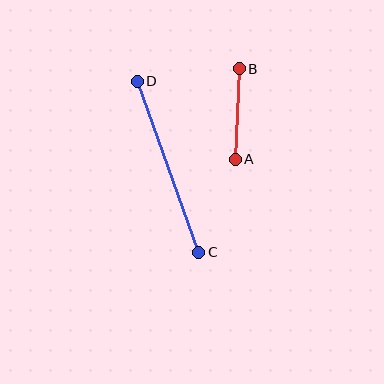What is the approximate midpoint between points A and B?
The midpoint is at approximately (237, 114) pixels.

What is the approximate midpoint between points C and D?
The midpoint is at approximately (168, 167) pixels.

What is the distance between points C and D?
The distance is approximately 182 pixels.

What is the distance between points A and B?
The distance is approximately 91 pixels.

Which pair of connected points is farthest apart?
Points C and D are farthest apart.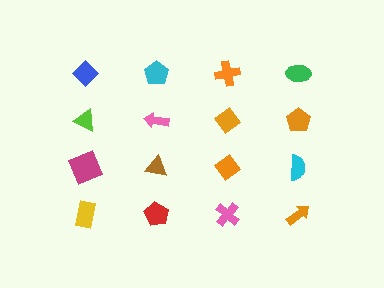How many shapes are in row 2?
4 shapes.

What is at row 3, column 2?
A brown triangle.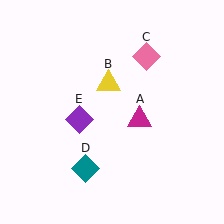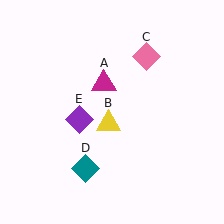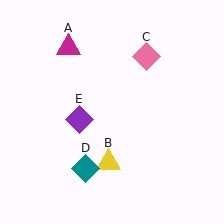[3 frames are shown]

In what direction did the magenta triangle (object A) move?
The magenta triangle (object A) moved up and to the left.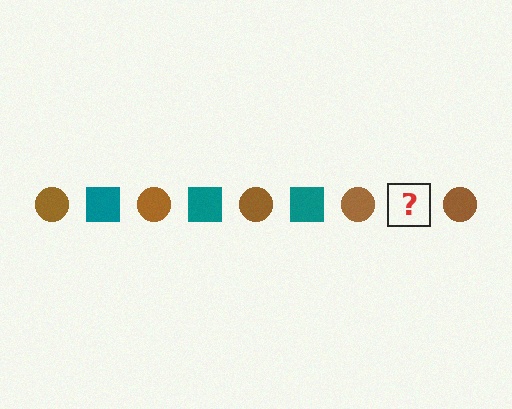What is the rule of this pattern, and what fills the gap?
The rule is that the pattern alternates between brown circle and teal square. The gap should be filled with a teal square.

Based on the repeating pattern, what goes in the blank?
The blank should be a teal square.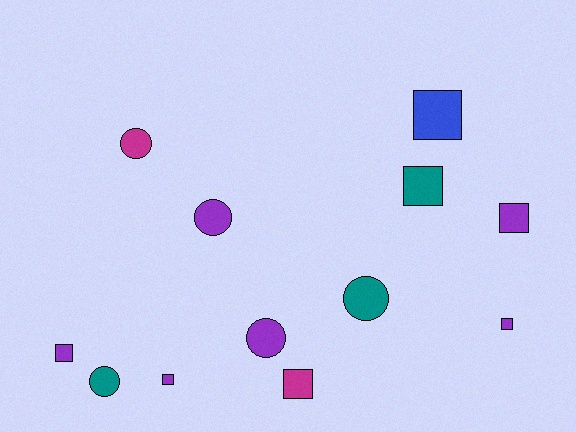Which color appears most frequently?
Purple, with 6 objects.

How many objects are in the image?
There are 12 objects.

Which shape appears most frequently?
Square, with 7 objects.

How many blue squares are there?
There is 1 blue square.